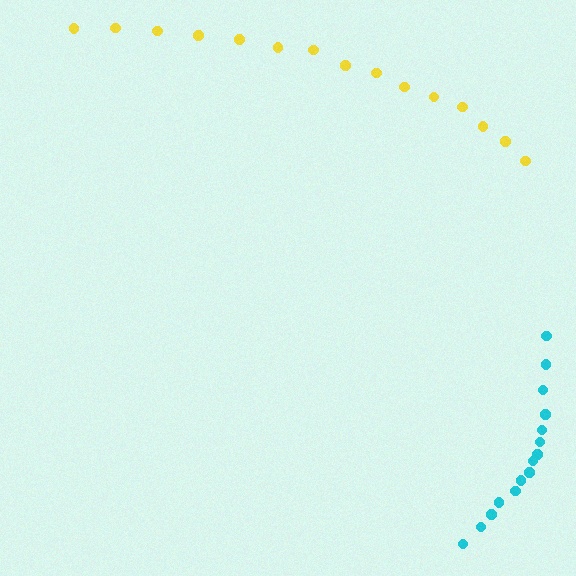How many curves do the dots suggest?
There are 2 distinct paths.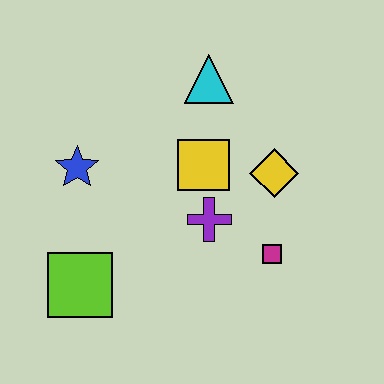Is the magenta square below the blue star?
Yes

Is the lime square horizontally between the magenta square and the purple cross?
No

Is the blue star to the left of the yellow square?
Yes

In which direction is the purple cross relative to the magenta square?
The purple cross is to the left of the magenta square.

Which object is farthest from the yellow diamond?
The lime square is farthest from the yellow diamond.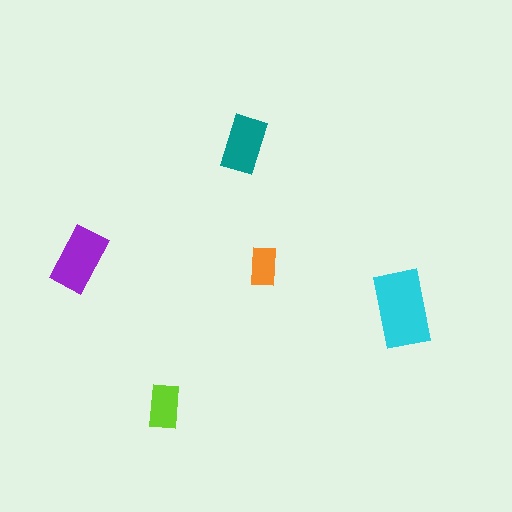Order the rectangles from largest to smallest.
the cyan one, the purple one, the teal one, the lime one, the orange one.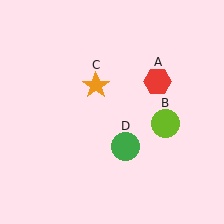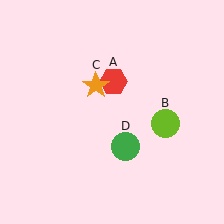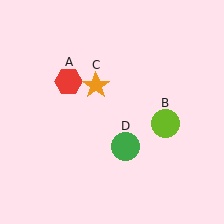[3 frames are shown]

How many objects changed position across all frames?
1 object changed position: red hexagon (object A).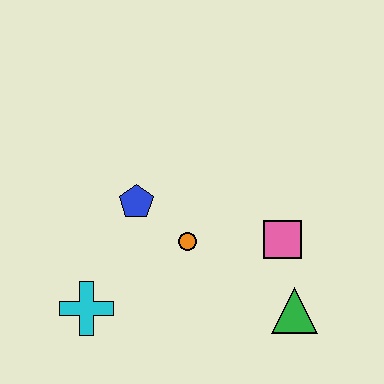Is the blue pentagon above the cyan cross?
Yes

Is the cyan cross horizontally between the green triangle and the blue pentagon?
No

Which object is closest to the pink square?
The green triangle is closest to the pink square.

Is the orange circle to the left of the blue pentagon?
No